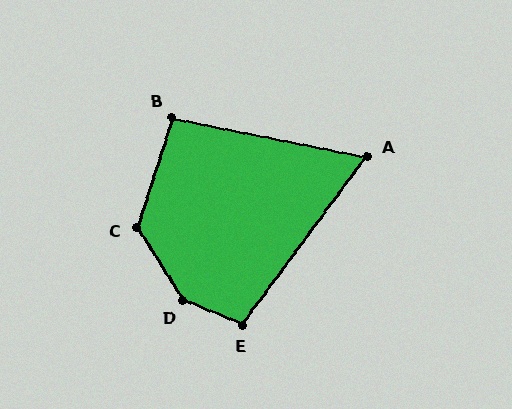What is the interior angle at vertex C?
Approximately 131 degrees (obtuse).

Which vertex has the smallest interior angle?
A, at approximately 65 degrees.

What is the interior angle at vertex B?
Approximately 96 degrees (obtuse).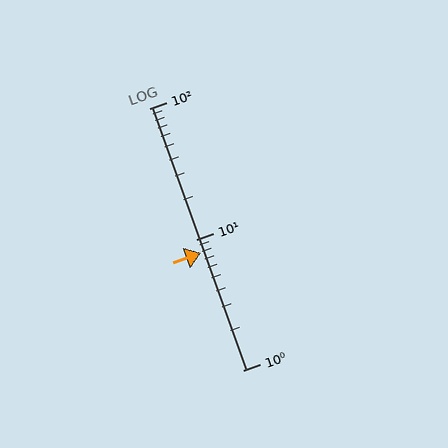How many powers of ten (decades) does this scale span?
The scale spans 2 decades, from 1 to 100.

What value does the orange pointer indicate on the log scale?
The pointer indicates approximately 7.8.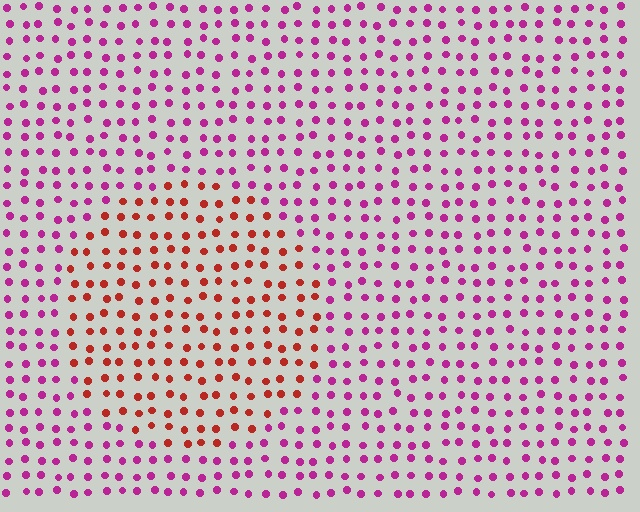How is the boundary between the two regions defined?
The boundary is defined purely by a slight shift in hue (about 48 degrees). Spacing, size, and orientation are identical on both sides.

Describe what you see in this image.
The image is filled with small magenta elements in a uniform arrangement. A circle-shaped region is visible where the elements are tinted to a slightly different hue, forming a subtle color boundary.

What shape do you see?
I see a circle.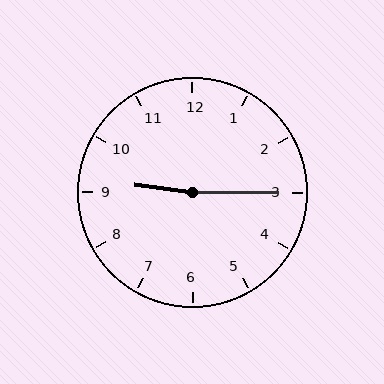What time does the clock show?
9:15.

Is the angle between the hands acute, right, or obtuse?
It is obtuse.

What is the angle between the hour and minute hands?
Approximately 172 degrees.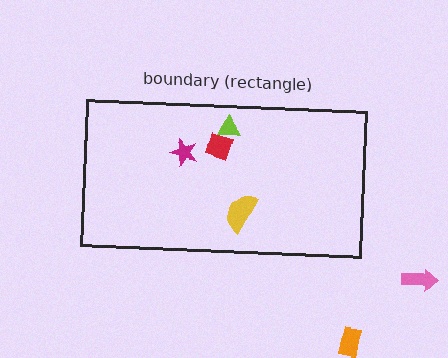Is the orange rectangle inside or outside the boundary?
Outside.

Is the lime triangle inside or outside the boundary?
Inside.